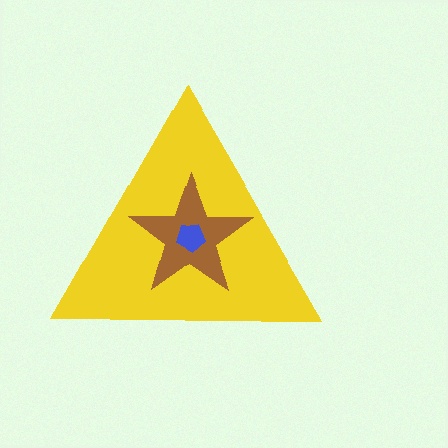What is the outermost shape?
The yellow triangle.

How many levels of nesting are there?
3.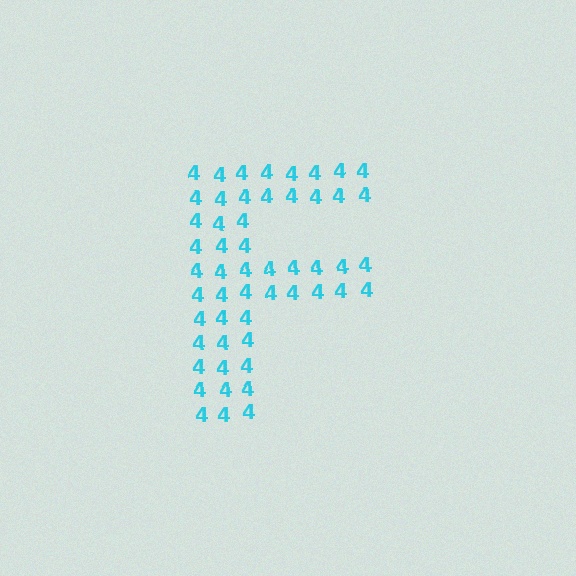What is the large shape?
The large shape is the letter F.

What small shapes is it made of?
It is made of small digit 4's.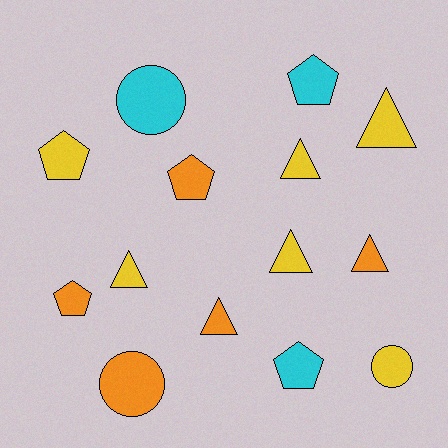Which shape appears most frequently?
Triangle, with 6 objects.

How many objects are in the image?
There are 14 objects.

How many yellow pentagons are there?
There is 1 yellow pentagon.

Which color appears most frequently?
Yellow, with 6 objects.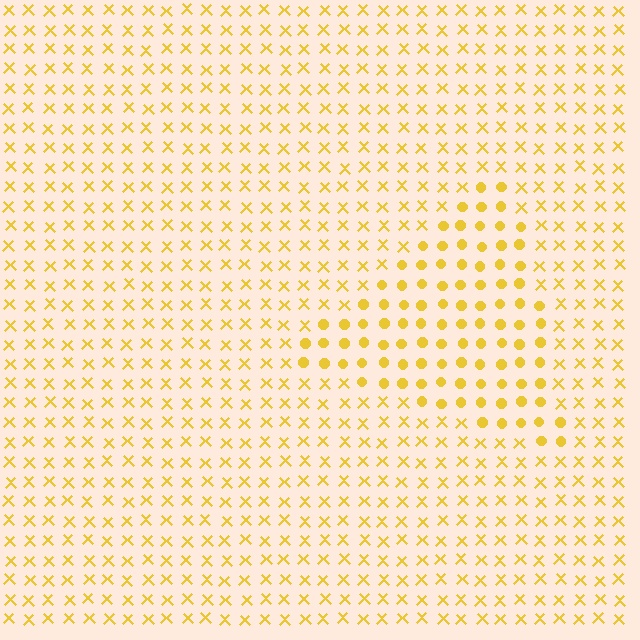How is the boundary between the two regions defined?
The boundary is defined by a change in element shape: circles inside vs. X marks outside. All elements share the same color and spacing.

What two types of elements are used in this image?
The image uses circles inside the triangle region and X marks outside it.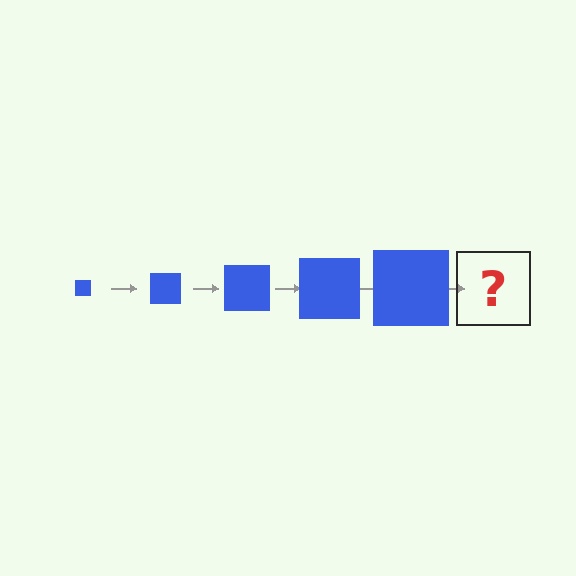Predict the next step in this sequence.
The next step is a blue square, larger than the previous one.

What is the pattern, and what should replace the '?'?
The pattern is that the square gets progressively larger each step. The '?' should be a blue square, larger than the previous one.